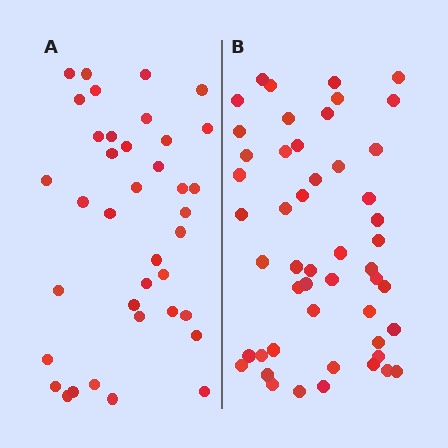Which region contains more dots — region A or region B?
Region B (the right region) has more dots.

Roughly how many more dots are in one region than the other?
Region B has roughly 12 or so more dots than region A.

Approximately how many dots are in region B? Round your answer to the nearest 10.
About 50 dots.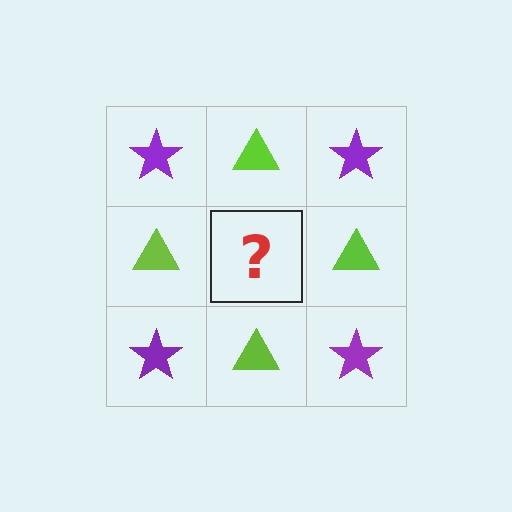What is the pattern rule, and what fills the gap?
The rule is that it alternates purple star and lime triangle in a checkerboard pattern. The gap should be filled with a purple star.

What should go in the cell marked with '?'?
The missing cell should contain a purple star.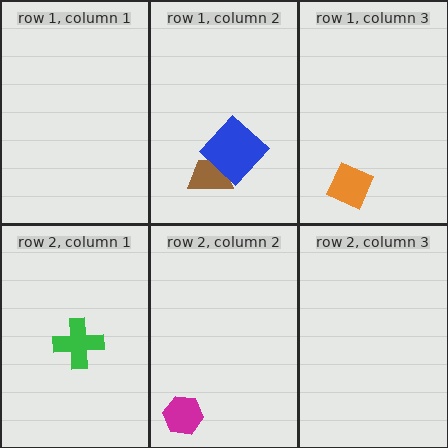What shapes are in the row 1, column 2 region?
The brown trapezoid, the blue diamond.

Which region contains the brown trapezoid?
The row 1, column 2 region.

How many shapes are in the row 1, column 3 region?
1.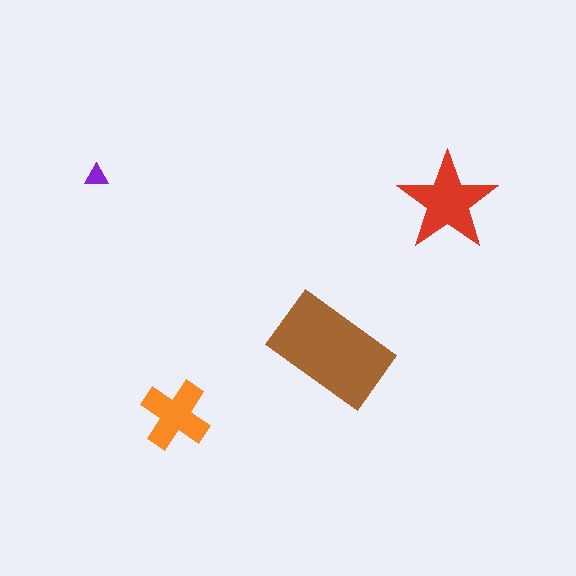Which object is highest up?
The purple triangle is topmost.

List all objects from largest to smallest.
The brown rectangle, the red star, the orange cross, the purple triangle.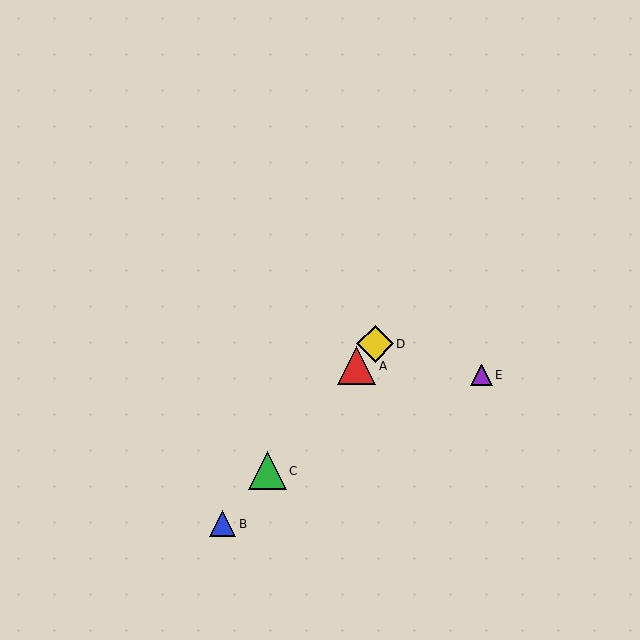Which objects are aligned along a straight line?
Objects A, B, C, D are aligned along a straight line.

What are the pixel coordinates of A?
Object A is at (357, 366).